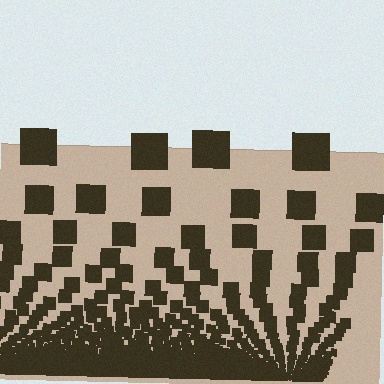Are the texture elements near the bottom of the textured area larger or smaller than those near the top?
Smaller. The gradient is inverted — elements near the bottom are smaller and denser.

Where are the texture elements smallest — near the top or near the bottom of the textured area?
Near the bottom.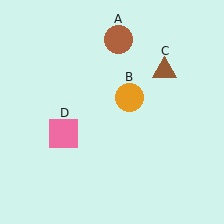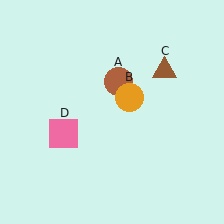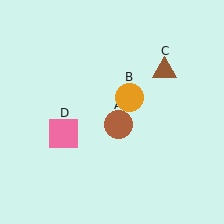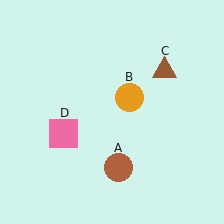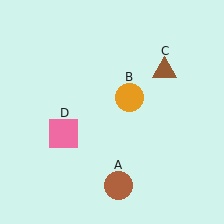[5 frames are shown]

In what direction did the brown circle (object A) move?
The brown circle (object A) moved down.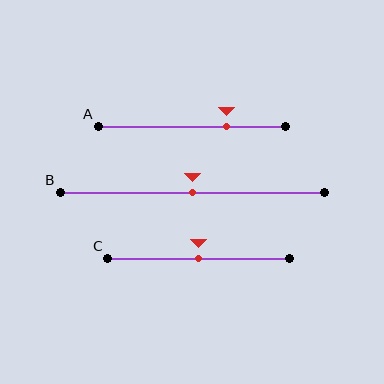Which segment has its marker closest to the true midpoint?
Segment B has its marker closest to the true midpoint.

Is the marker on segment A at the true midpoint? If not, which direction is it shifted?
No, the marker on segment A is shifted to the right by about 18% of the segment length.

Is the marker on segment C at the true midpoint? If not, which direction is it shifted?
Yes, the marker on segment C is at the true midpoint.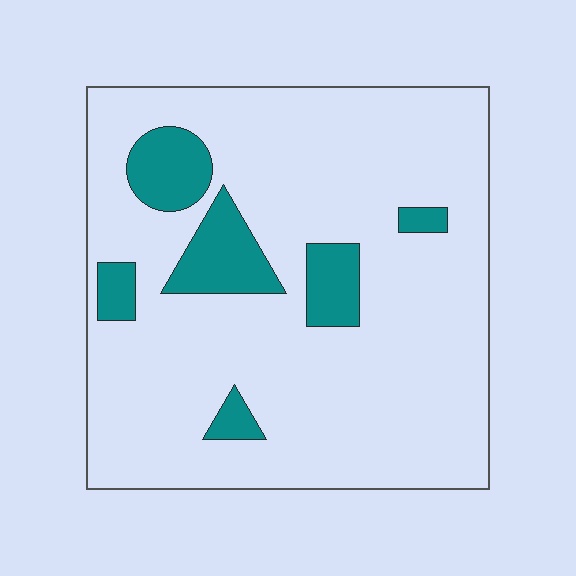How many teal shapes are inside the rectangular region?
6.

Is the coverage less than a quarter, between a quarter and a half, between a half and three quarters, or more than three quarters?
Less than a quarter.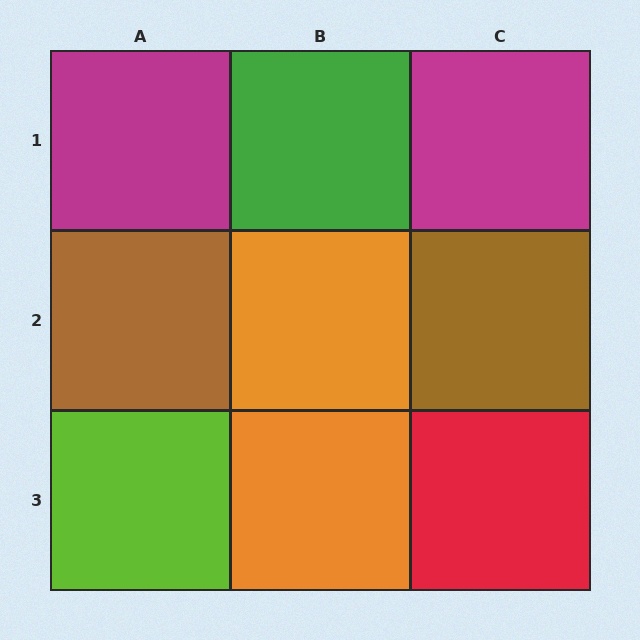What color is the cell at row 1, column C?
Magenta.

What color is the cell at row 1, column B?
Green.